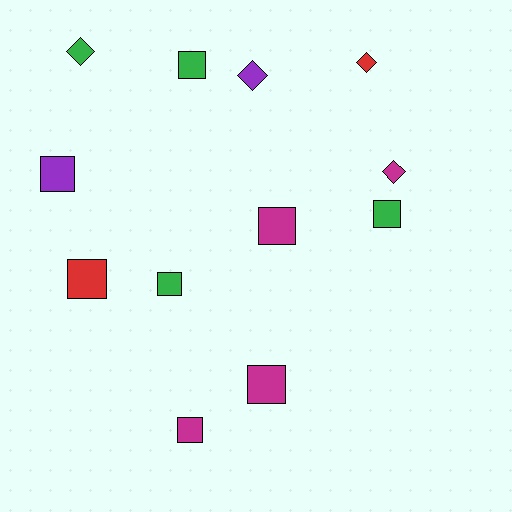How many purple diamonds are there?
There is 1 purple diamond.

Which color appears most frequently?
Magenta, with 4 objects.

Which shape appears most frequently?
Square, with 8 objects.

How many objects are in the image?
There are 12 objects.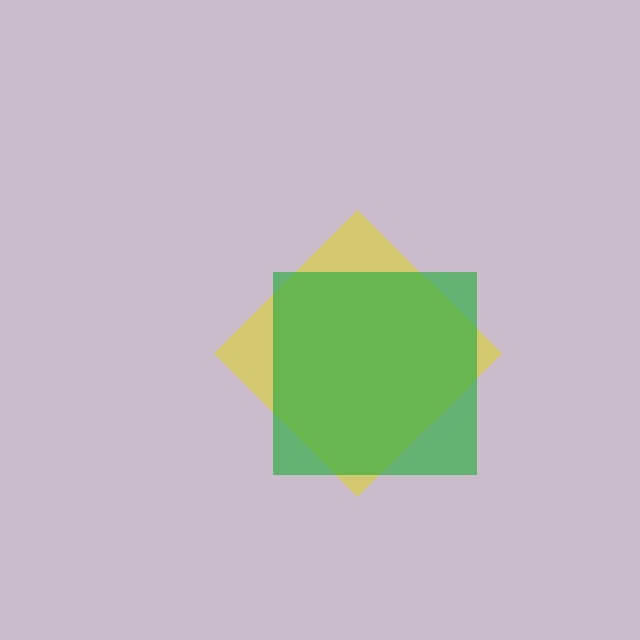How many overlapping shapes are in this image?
There are 2 overlapping shapes in the image.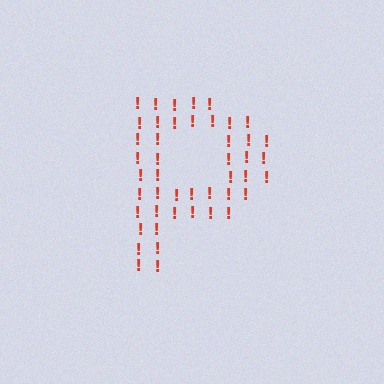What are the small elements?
The small elements are exclamation marks.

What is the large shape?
The large shape is the letter P.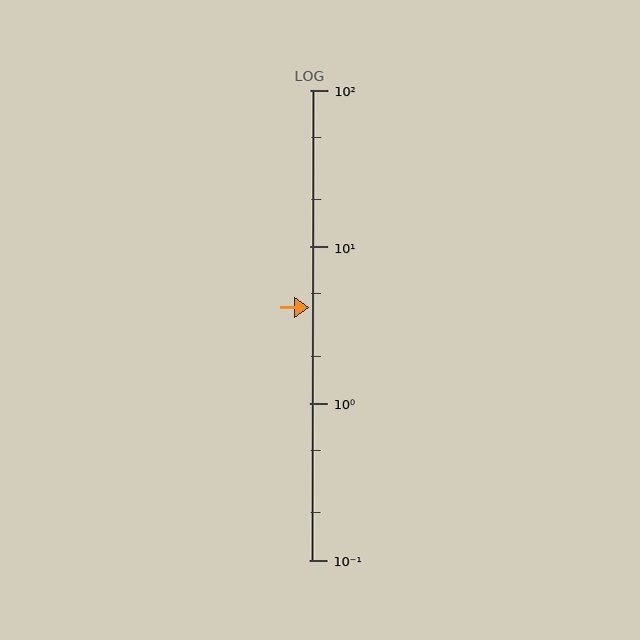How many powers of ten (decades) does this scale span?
The scale spans 3 decades, from 0.1 to 100.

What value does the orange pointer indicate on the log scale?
The pointer indicates approximately 4.1.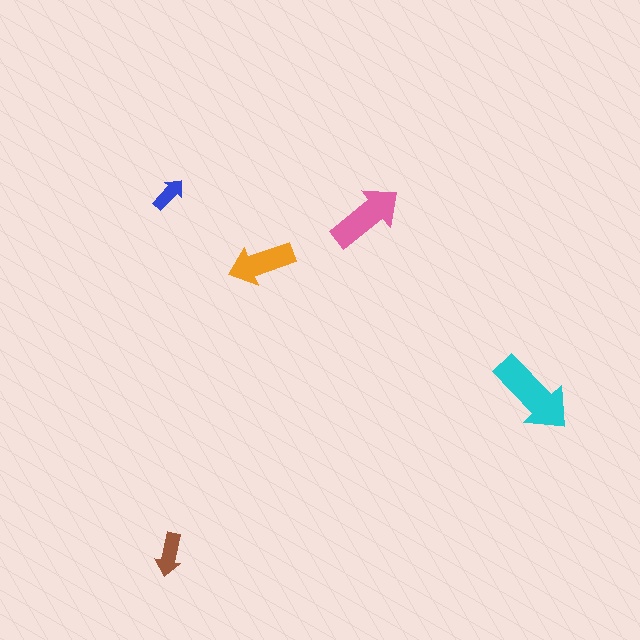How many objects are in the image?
There are 5 objects in the image.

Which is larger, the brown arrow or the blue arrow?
The brown one.